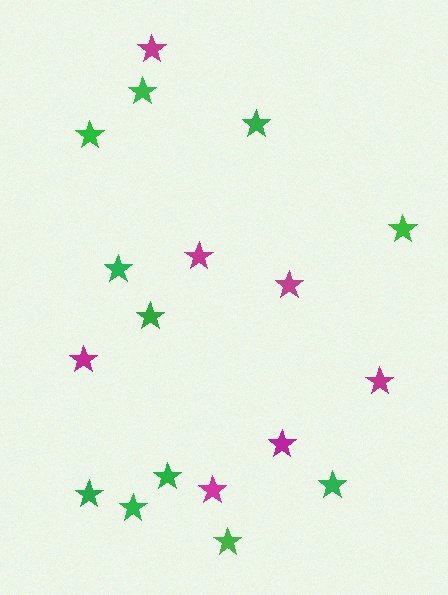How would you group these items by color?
There are 2 groups: one group of green stars (11) and one group of magenta stars (7).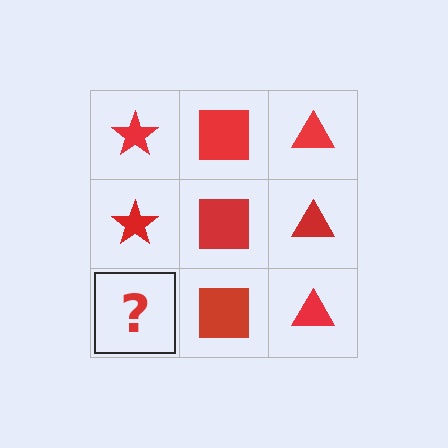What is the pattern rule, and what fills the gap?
The rule is that each column has a consistent shape. The gap should be filled with a red star.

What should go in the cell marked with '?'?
The missing cell should contain a red star.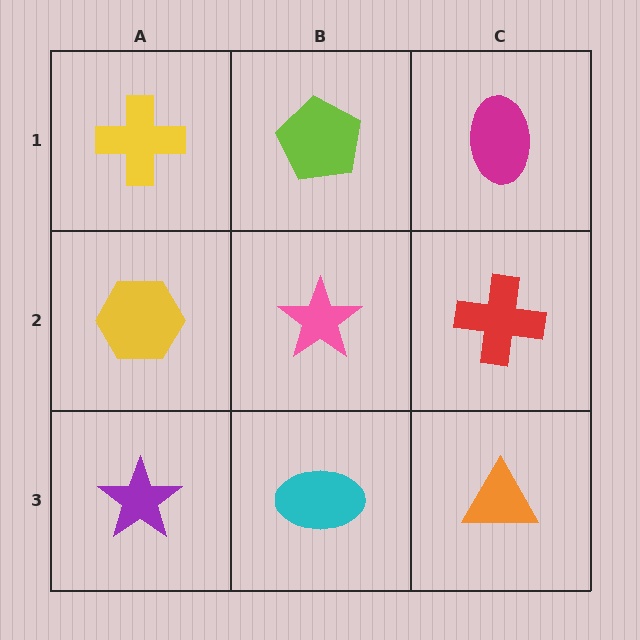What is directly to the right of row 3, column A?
A cyan ellipse.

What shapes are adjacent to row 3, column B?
A pink star (row 2, column B), a purple star (row 3, column A), an orange triangle (row 3, column C).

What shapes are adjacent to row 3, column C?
A red cross (row 2, column C), a cyan ellipse (row 3, column B).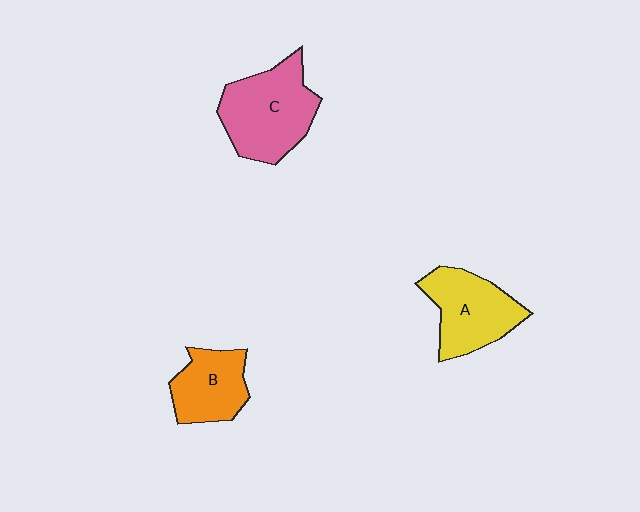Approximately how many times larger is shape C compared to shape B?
Approximately 1.5 times.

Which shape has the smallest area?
Shape B (orange).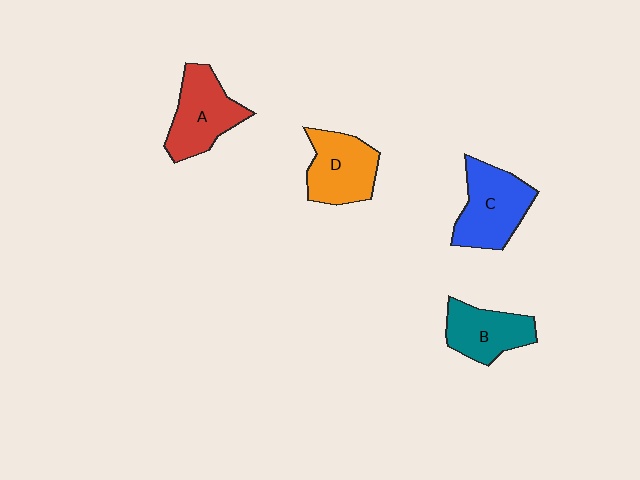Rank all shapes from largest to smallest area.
From largest to smallest: C (blue), A (red), D (orange), B (teal).